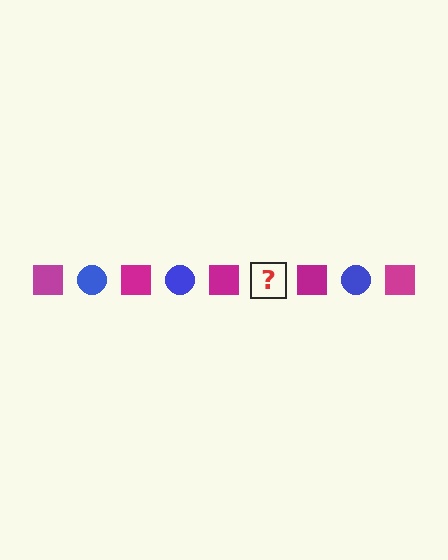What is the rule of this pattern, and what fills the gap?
The rule is that the pattern alternates between magenta square and blue circle. The gap should be filled with a blue circle.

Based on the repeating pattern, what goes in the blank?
The blank should be a blue circle.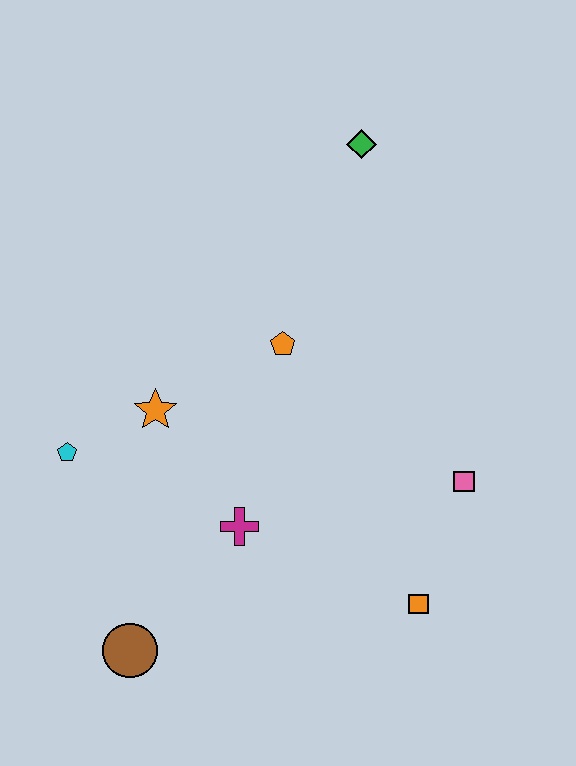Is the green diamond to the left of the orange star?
No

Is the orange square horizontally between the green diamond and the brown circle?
No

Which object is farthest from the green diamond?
The brown circle is farthest from the green diamond.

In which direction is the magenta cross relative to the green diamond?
The magenta cross is below the green diamond.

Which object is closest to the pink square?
The orange square is closest to the pink square.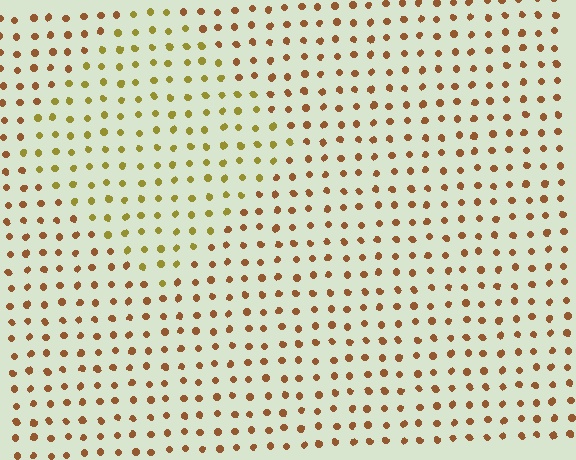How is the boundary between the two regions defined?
The boundary is defined purely by a slight shift in hue (about 33 degrees). Spacing, size, and orientation are identical on both sides.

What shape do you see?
I see a diamond.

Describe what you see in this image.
The image is filled with small brown elements in a uniform arrangement. A diamond-shaped region is visible where the elements are tinted to a slightly different hue, forming a subtle color boundary.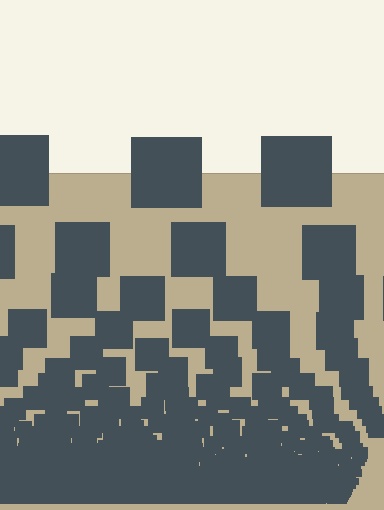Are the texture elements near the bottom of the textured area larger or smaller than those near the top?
Smaller. The gradient is inverted — elements near the bottom are smaller and denser.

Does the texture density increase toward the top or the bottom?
Density increases toward the bottom.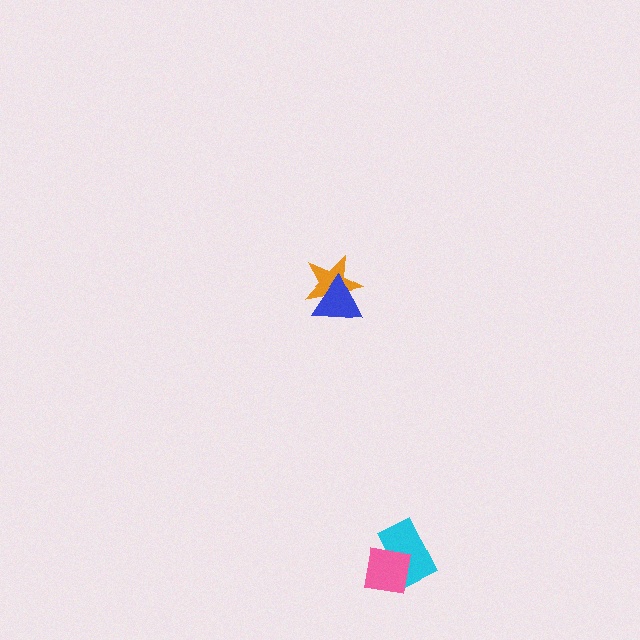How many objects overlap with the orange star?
1 object overlaps with the orange star.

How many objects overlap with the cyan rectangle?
1 object overlaps with the cyan rectangle.